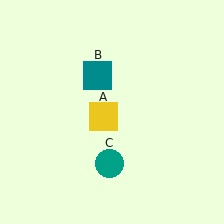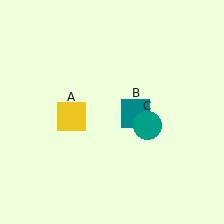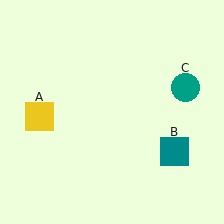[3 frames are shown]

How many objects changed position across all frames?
3 objects changed position: yellow square (object A), teal square (object B), teal circle (object C).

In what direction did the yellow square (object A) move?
The yellow square (object A) moved left.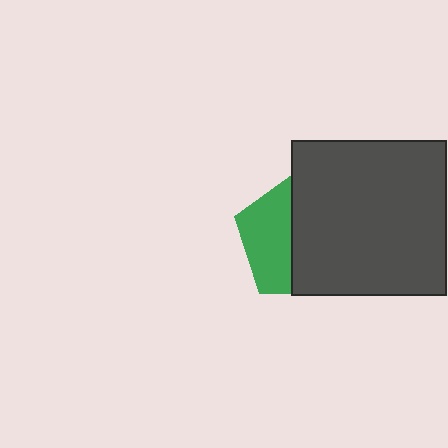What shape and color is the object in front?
The object in front is a dark gray square.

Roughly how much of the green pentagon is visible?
A small part of it is visible (roughly 41%).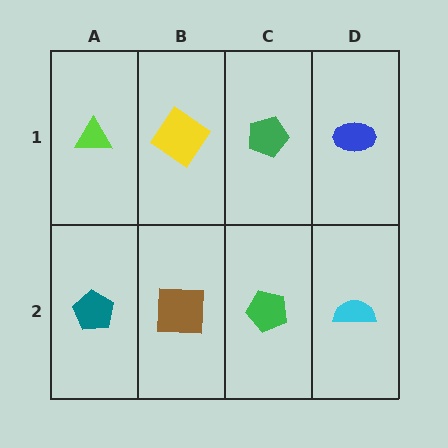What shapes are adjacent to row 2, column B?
A yellow diamond (row 1, column B), a teal pentagon (row 2, column A), a green pentagon (row 2, column C).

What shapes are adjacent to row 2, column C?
A green pentagon (row 1, column C), a brown square (row 2, column B), a cyan semicircle (row 2, column D).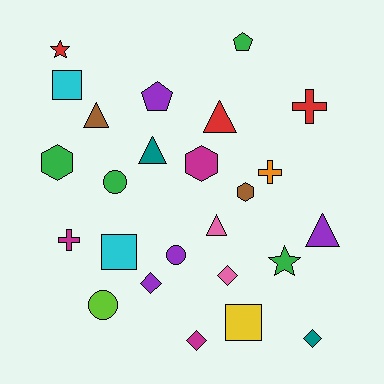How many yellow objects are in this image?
There is 1 yellow object.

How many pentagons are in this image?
There are 2 pentagons.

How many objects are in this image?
There are 25 objects.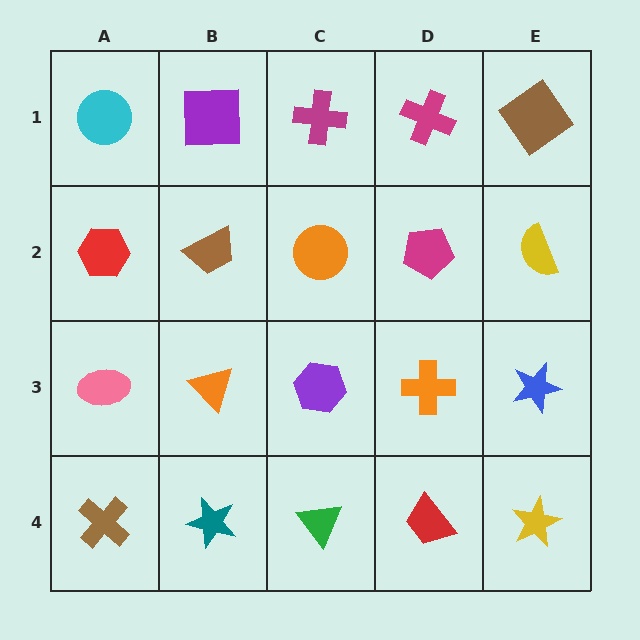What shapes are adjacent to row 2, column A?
A cyan circle (row 1, column A), a pink ellipse (row 3, column A), a brown trapezoid (row 2, column B).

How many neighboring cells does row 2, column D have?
4.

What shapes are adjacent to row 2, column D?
A magenta cross (row 1, column D), an orange cross (row 3, column D), an orange circle (row 2, column C), a yellow semicircle (row 2, column E).